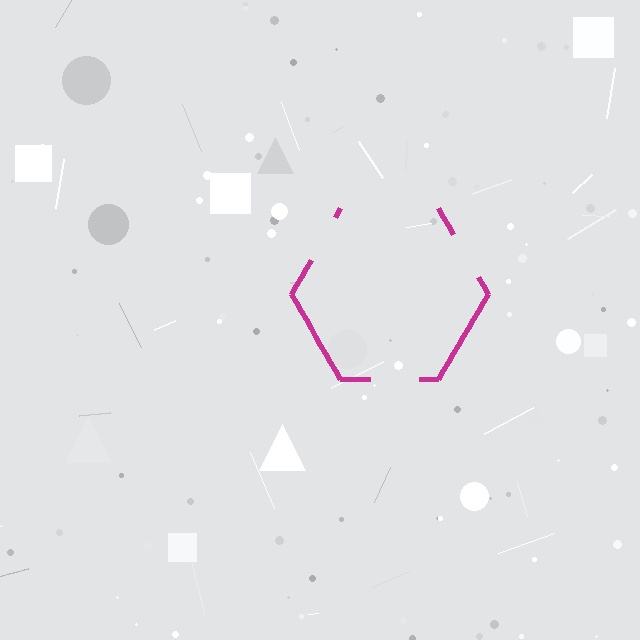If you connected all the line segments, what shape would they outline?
They would outline a hexagon.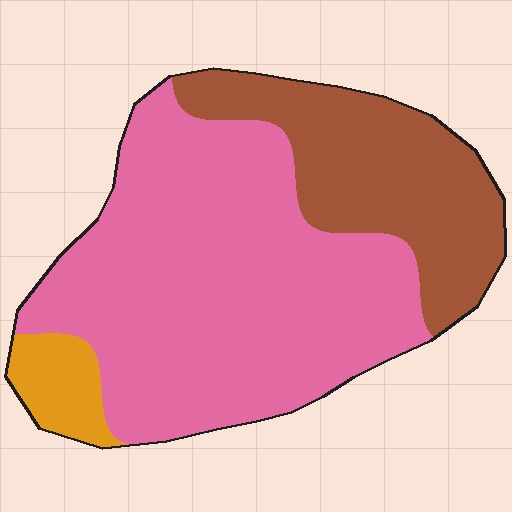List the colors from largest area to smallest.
From largest to smallest: pink, brown, orange.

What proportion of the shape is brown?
Brown takes up between a quarter and a half of the shape.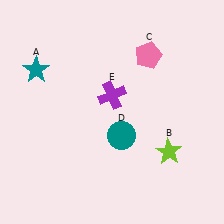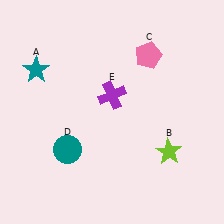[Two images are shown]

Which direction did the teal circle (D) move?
The teal circle (D) moved left.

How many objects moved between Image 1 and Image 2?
1 object moved between the two images.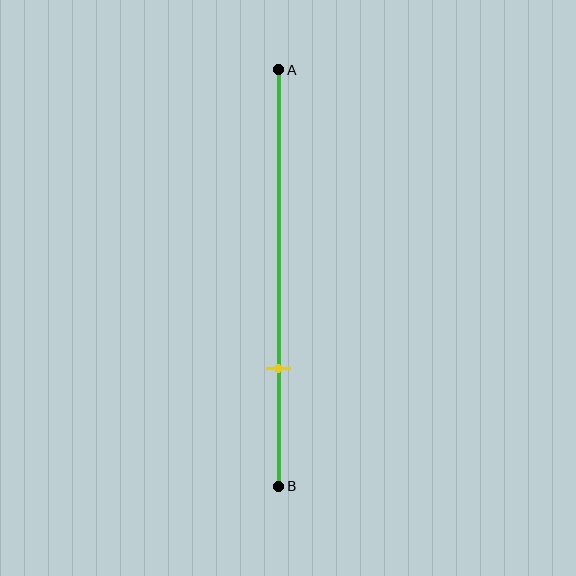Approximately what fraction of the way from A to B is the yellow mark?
The yellow mark is approximately 70% of the way from A to B.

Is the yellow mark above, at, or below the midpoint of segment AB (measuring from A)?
The yellow mark is below the midpoint of segment AB.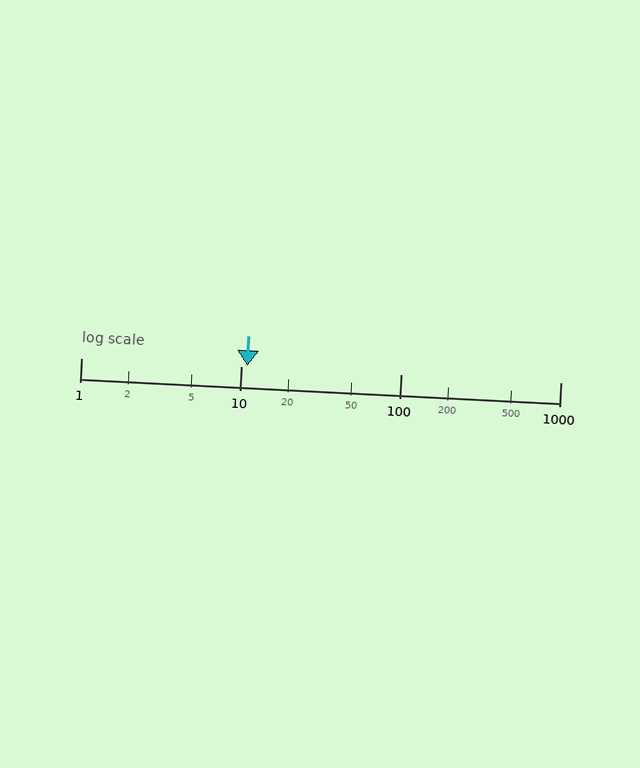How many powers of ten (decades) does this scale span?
The scale spans 3 decades, from 1 to 1000.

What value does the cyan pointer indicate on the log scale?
The pointer indicates approximately 11.